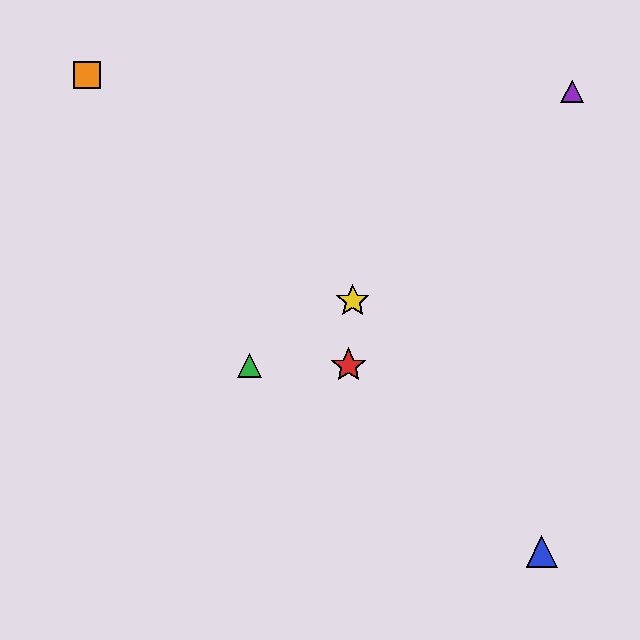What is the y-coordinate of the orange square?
The orange square is at y≈75.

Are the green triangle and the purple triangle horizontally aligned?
No, the green triangle is at y≈366 and the purple triangle is at y≈92.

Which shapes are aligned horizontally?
The red star, the green triangle are aligned horizontally.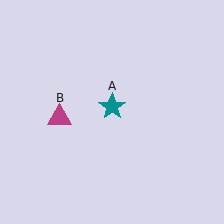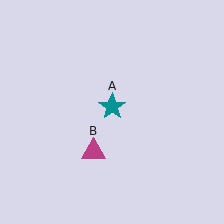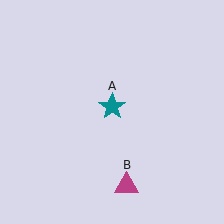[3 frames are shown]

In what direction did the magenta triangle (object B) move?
The magenta triangle (object B) moved down and to the right.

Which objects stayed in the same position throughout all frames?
Teal star (object A) remained stationary.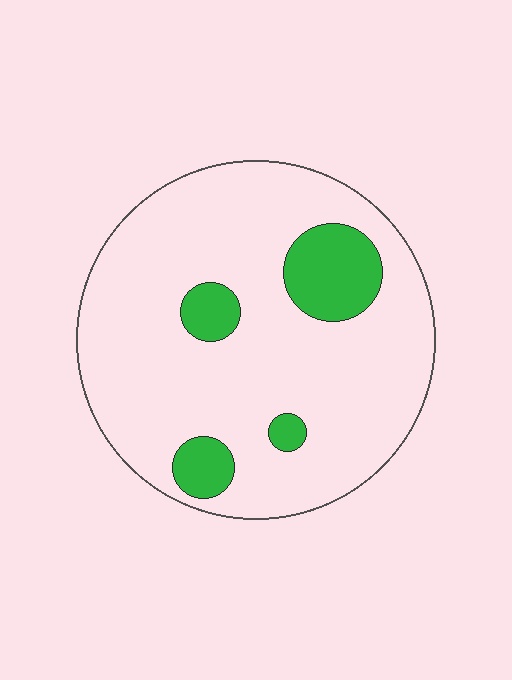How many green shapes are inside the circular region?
4.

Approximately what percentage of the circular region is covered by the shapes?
Approximately 15%.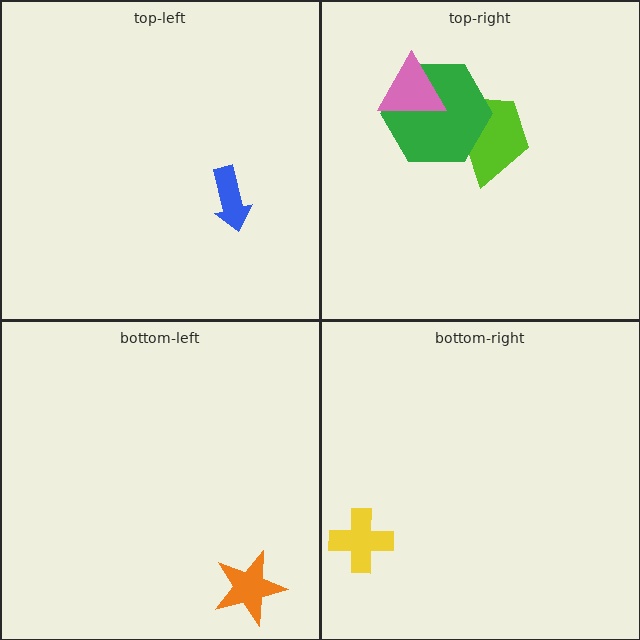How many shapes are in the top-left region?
1.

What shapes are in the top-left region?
The blue arrow.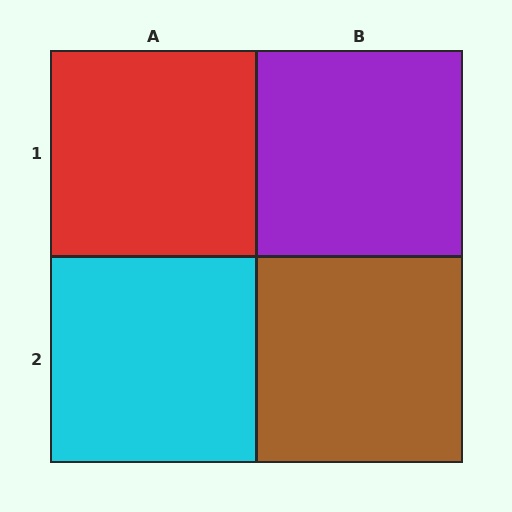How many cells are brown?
1 cell is brown.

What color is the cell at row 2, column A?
Cyan.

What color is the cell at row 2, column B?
Brown.